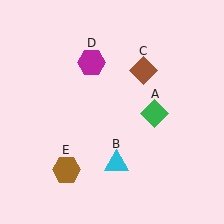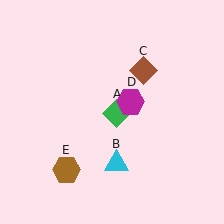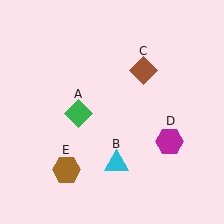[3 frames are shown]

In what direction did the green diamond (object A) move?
The green diamond (object A) moved left.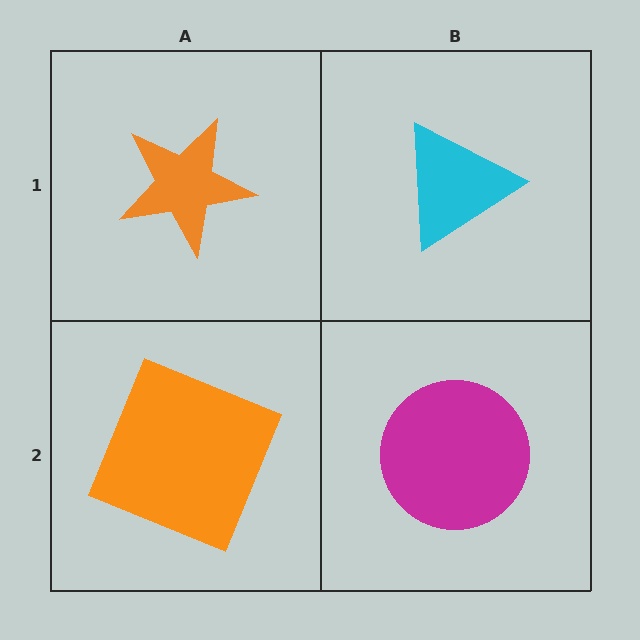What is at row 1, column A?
An orange star.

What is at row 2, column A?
An orange square.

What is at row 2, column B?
A magenta circle.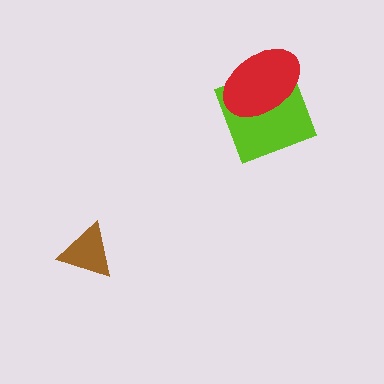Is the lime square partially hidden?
Yes, it is partially covered by another shape.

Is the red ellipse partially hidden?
No, no other shape covers it.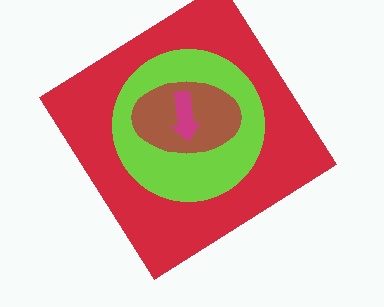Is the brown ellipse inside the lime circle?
Yes.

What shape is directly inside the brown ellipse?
The magenta arrow.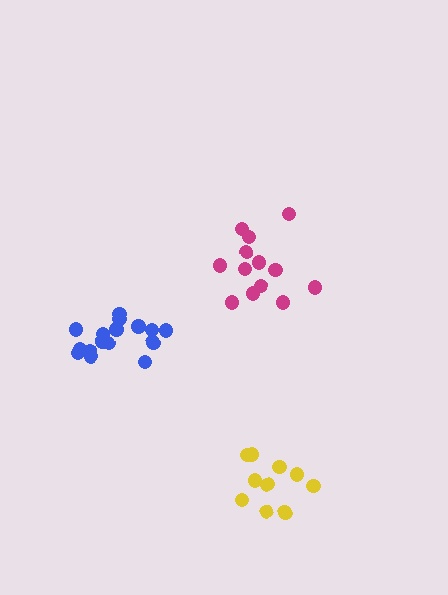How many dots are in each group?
Group 1: 13 dots, Group 2: 16 dots, Group 3: 10 dots (39 total).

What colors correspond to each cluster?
The clusters are colored: magenta, blue, yellow.